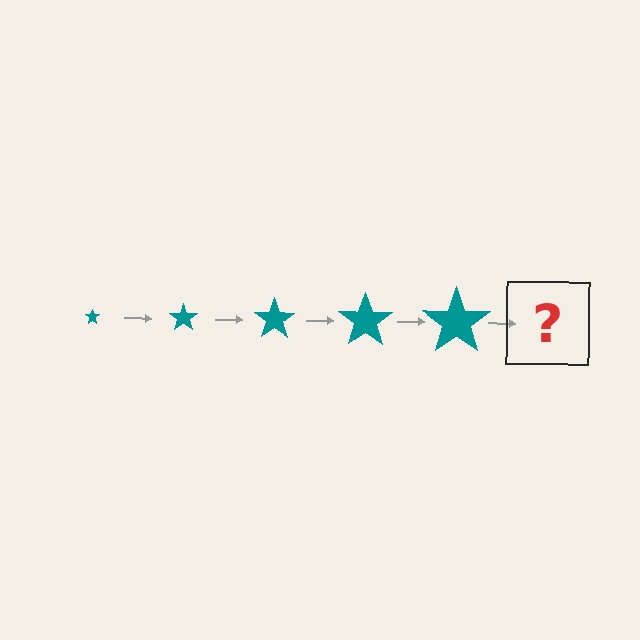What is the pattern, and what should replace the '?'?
The pattern is that the star gets progressively larger each step. The '?' should be a teal star, larger than the previous one.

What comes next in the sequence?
The next element should be a teal star, larger than the previous one.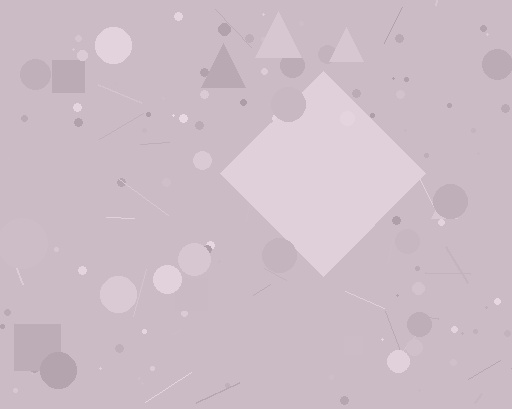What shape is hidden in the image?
A diamond is hidden in the image.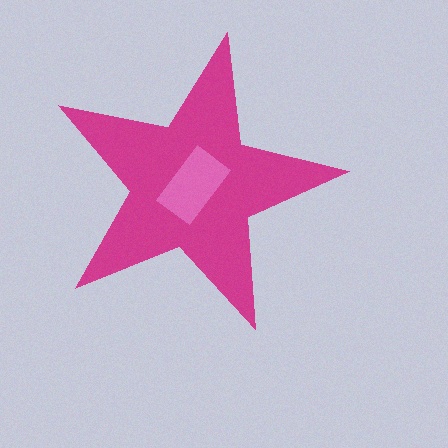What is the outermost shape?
The magenta star.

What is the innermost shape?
The pink rectangle.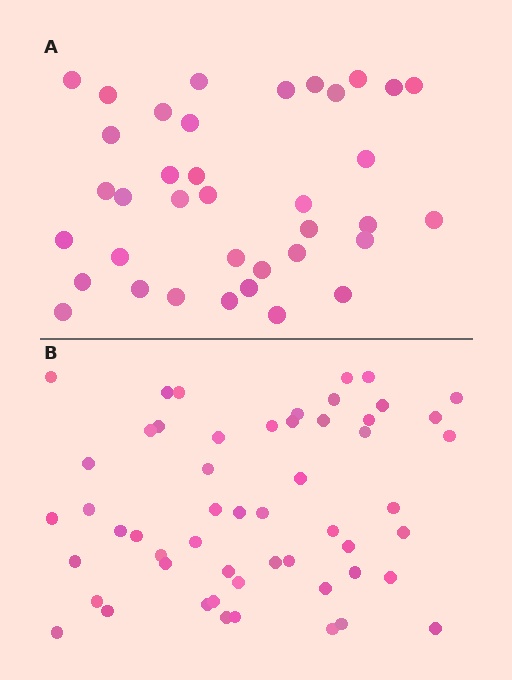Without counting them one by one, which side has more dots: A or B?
Region B (the bottom region) has more dots.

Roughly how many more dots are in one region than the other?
Region B has approximately 15 more dots than region A.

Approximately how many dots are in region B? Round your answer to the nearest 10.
About 50 dots. (The exact count is 54, which rounds to 50.)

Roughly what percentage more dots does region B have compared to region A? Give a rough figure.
About 45% more.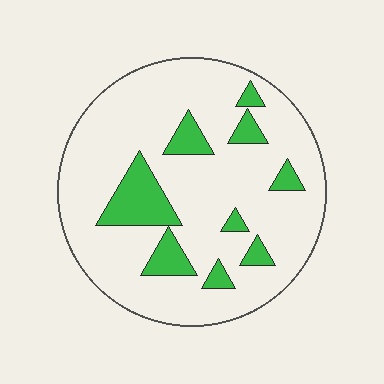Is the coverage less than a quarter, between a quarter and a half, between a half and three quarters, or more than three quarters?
Less than a quarter.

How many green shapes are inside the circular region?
9.